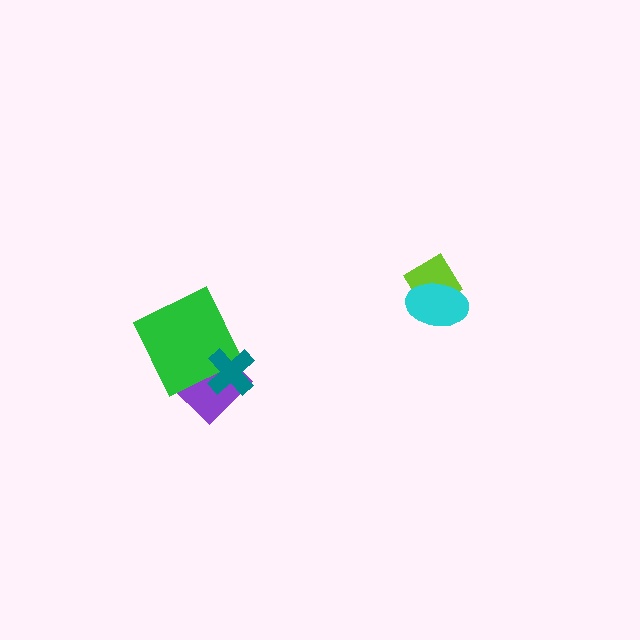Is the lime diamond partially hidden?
Yes, it is partially covered by another shape.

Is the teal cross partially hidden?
No, no other shape covers it.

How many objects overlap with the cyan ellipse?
1 object overlaps with the cyan ellipse.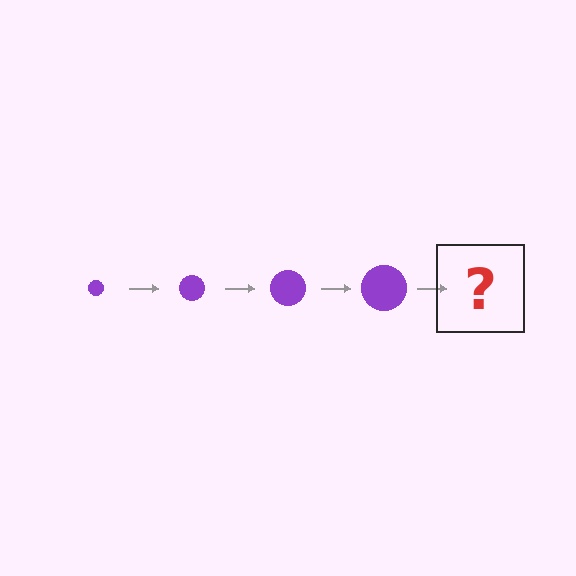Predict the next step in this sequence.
The next step is a purple circle, larger than the previous one.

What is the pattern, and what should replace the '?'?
The pattern is that the circle gets progressively larger each step. The '?' should be a purple circle, larger than the previous one.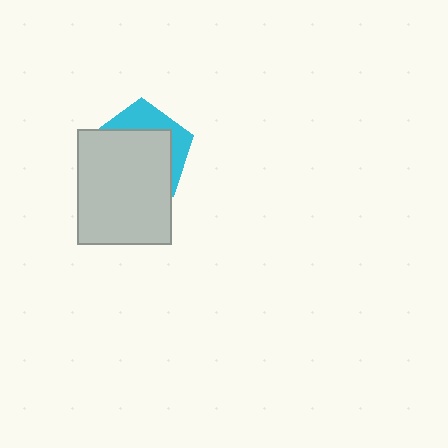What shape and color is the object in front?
The object in front is a light gray rectangle.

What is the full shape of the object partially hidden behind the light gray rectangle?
The partially hidden object is a cyan pentagon.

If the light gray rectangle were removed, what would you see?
You would see the complete cyan pentagon.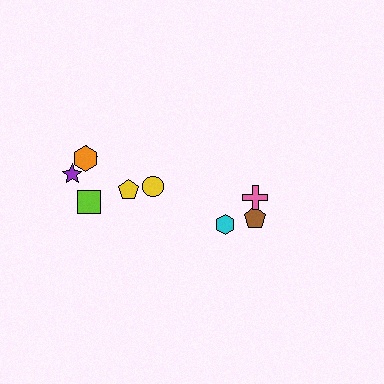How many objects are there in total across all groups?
There are 9 objects.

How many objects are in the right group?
There are 3 objects.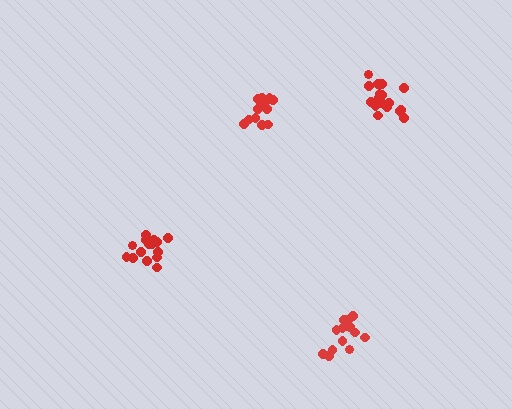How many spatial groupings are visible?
There are 4 spatial groupings.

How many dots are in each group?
Group 1: 14 dots, Group 2: 18 dots, Group 3: 16 dots, Group 4: 14 dots (62 total).